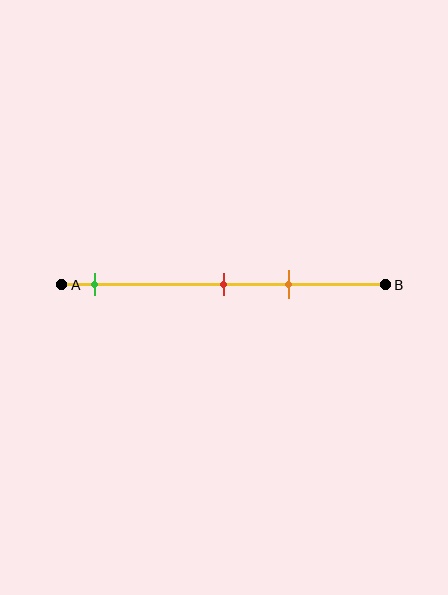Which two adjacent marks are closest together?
The red and orange marks are the closest adjacent pair.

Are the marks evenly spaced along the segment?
No, the marks are not evenly spaced.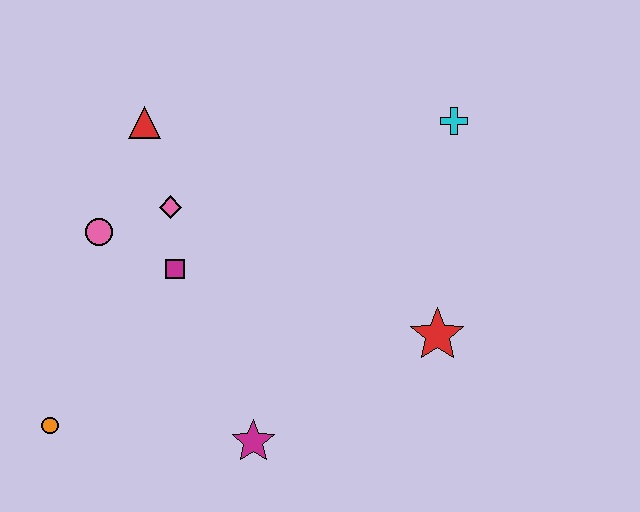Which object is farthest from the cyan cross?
The orange circle is farthest from the cyan cross.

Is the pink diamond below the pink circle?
No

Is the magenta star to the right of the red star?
No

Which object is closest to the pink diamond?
The magenta square is closest to the pink diamond.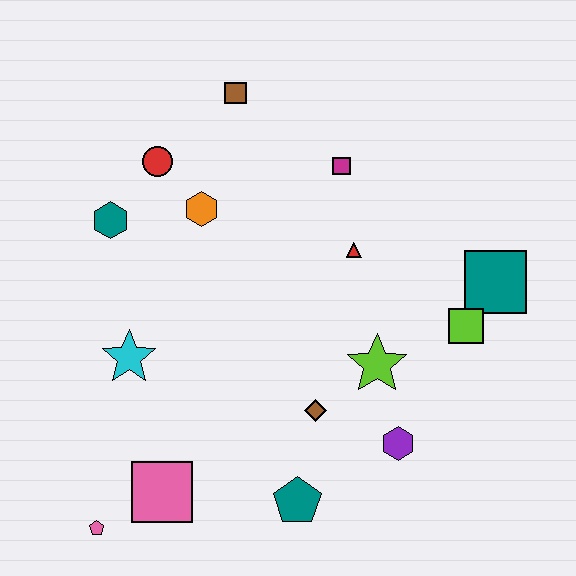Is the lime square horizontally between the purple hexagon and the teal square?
Yes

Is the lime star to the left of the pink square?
No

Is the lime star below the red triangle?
Yes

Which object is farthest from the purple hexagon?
The brown square is farthest from the purple hexagon.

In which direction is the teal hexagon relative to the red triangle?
The teal hexagon is to the left of the red triangle.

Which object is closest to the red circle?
The orange hexagon is closest to the red circle.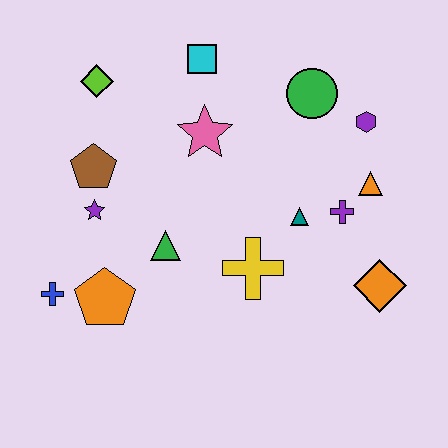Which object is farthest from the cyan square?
The orange diamond is farthest from the cyan square.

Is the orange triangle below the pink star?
Yes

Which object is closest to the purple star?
The brown pentagon is closest to the purple star.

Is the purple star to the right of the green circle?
No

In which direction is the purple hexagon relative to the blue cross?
The purple hexagon is to the right of the blue cross.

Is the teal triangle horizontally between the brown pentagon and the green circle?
Yes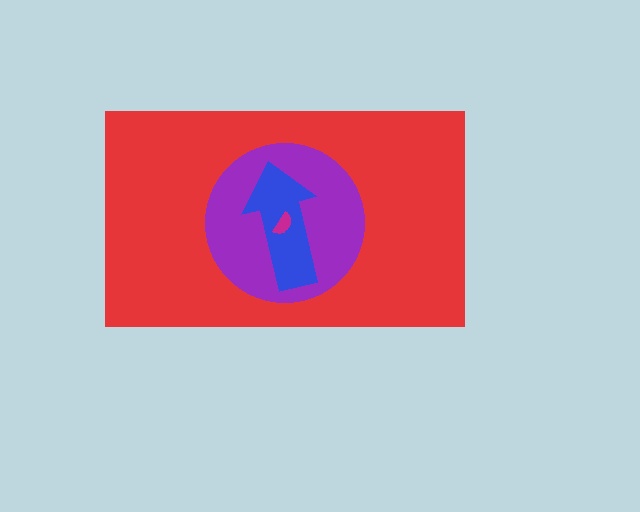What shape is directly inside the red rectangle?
The purple circle.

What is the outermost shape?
The red rectangle.